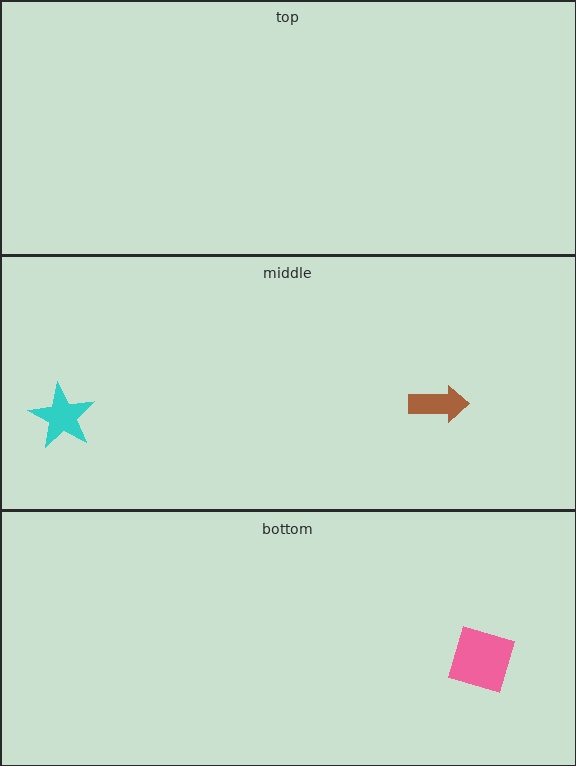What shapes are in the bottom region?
The pink diamond.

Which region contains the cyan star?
The middle region.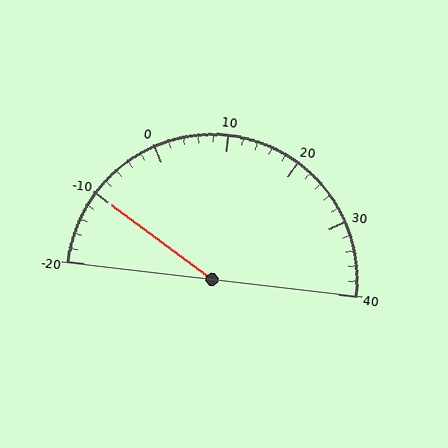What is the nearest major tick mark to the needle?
The nearest major tick mark is -10.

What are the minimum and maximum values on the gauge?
The gauge ranges from -20 to 40.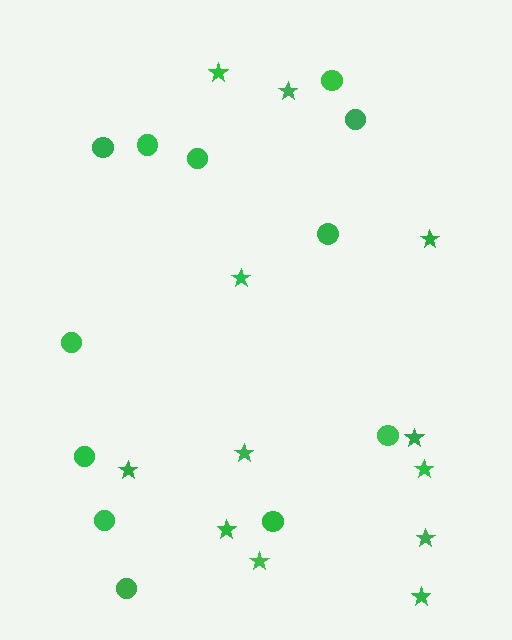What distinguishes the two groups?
There are 2 groups: one group of stars (12) and one group of circles (12).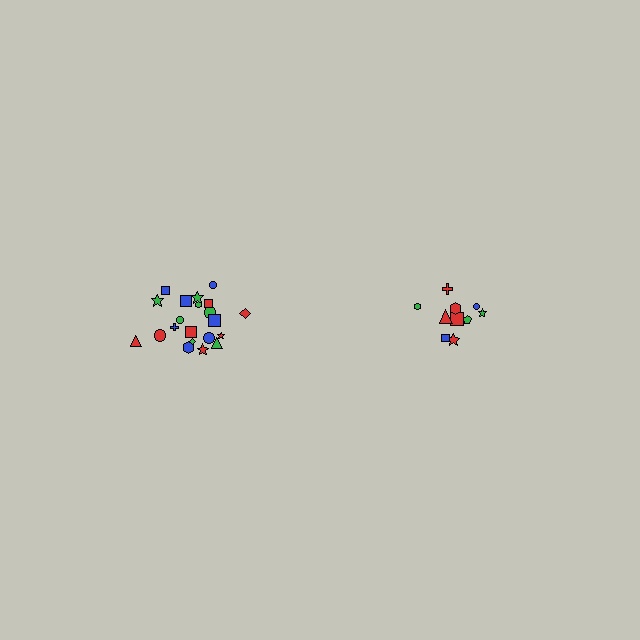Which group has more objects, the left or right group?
The left group.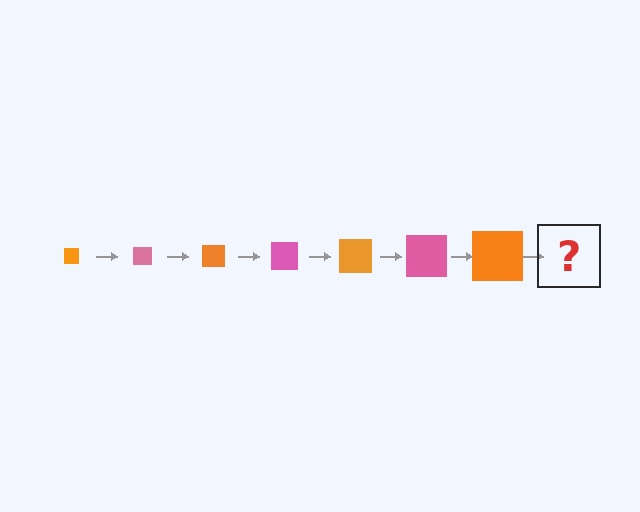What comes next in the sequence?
The next element should be a pink square, larger than the previous one.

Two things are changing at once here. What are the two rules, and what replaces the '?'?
The two rules are that the square grows larger each step and the color cycles through orange and pink. The '?' should be a pink square, larger than the previous one.